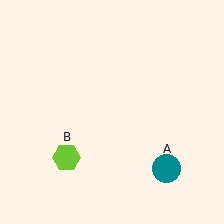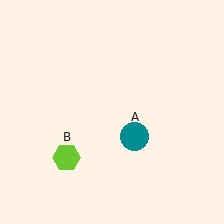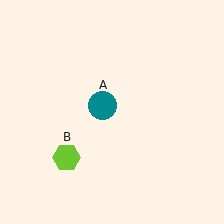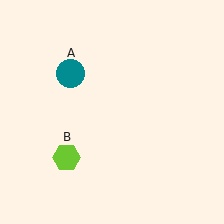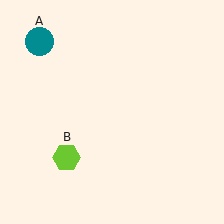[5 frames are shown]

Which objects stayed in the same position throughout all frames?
Lime hexagon (object B) remained stationary.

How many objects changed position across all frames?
1 object changed position: teal circle (object A).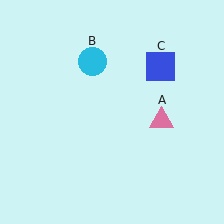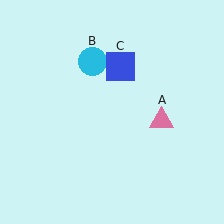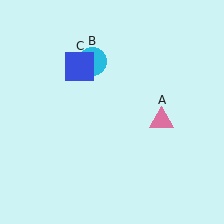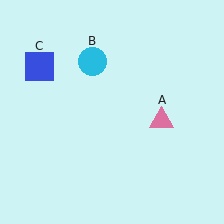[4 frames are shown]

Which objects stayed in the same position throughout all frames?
Pink triangle (object A) and cyan circle (object B) remained stationary.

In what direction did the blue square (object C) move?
The blue square (object C) moved left.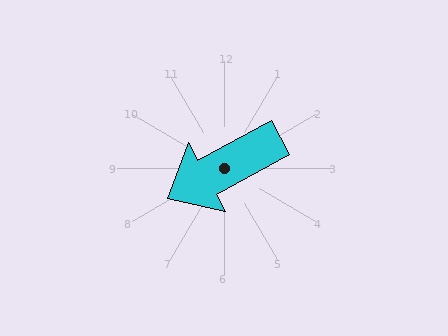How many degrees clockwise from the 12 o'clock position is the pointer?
Approximately 242 degrees.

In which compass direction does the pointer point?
Southwest.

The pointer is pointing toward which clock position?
Roughly 8 o'clock.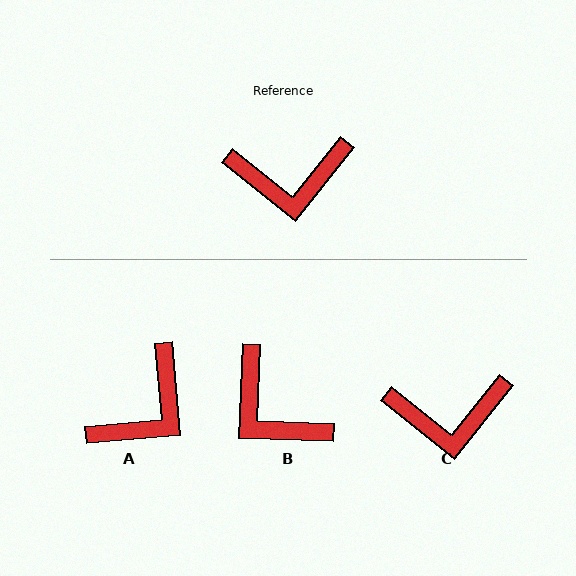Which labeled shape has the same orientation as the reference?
C.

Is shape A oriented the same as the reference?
No, it is off by about 43 degrees.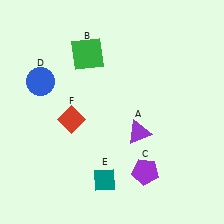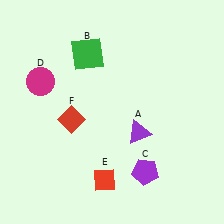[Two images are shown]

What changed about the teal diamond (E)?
In Image 1, E is teal. In Image 2, it changed to red.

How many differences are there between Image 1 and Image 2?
There are 2 differences between the two images.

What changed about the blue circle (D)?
In Image 1, D is blue. In Image 2, it changed to magenta.